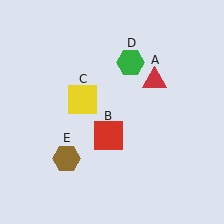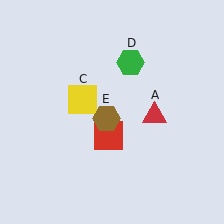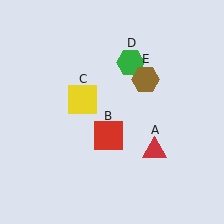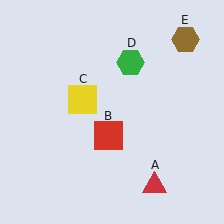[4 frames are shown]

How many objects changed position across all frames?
2 objects changed position: red triangle (object A), brown hexagon (object E).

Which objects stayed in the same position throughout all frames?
Red square (object B) and yellow square (object C) and green hexagon (object D) remained stationary.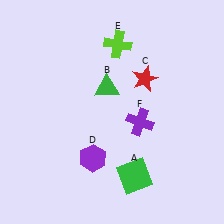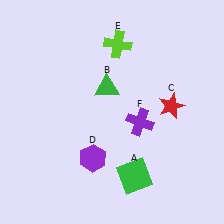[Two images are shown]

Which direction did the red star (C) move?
The red star (C) moved down.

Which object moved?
The red star (C) moved down.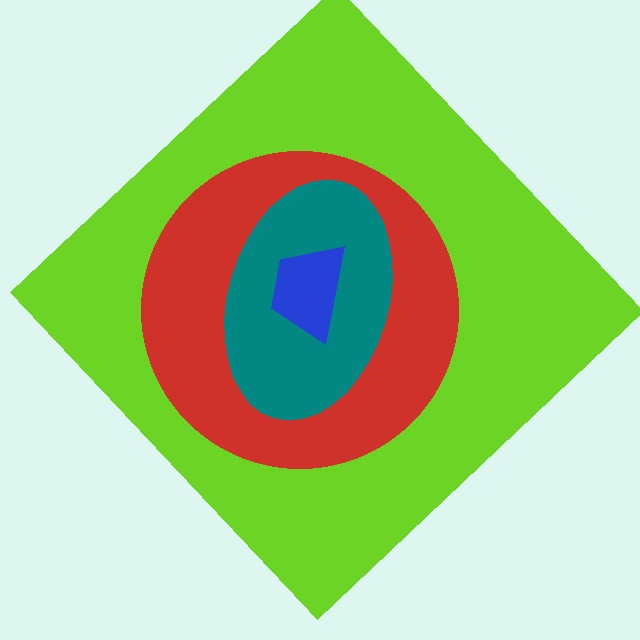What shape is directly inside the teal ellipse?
The blue trapezoid.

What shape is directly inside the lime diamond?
The red circle.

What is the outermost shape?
The lime diamond.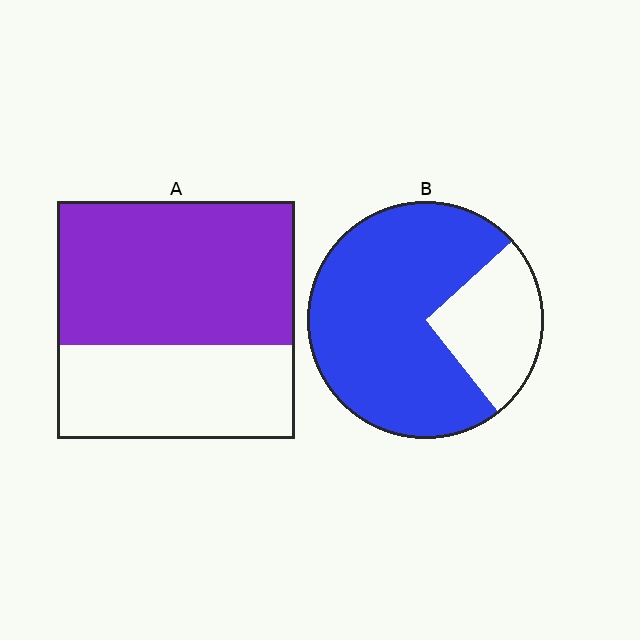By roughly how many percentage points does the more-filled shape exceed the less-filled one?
By roughly 15 percentage points (B over A).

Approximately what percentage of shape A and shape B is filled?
A is approximately 60% and B is approximately 75%.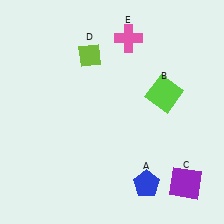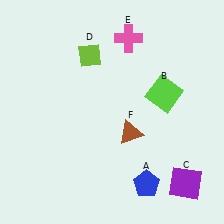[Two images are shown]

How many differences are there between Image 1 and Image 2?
There is 1 difference between the two images.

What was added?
A brown triangle (F) was added in Image 2.